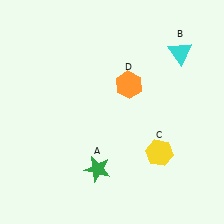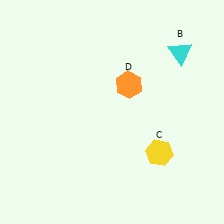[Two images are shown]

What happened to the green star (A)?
The green star (A) was removed in Image 2. It was in the bottom-left area of Image 1.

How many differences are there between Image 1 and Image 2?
There is 1 difference between the two images.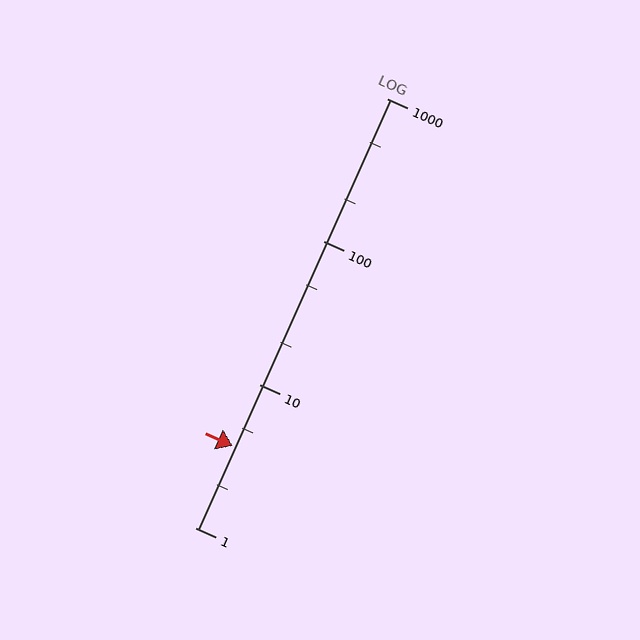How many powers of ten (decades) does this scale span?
The scale spans 3 decades, from 1 to 1000.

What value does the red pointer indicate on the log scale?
The pointer indicates approximately 3.7.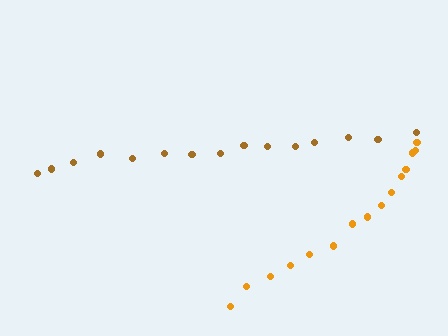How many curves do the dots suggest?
There are 2 distinct paths.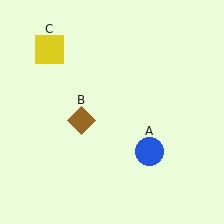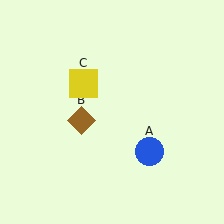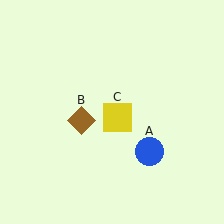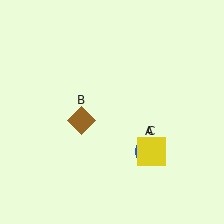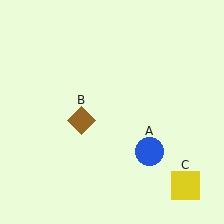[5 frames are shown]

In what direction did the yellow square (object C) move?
The yellow square (object C) moved down and to the right.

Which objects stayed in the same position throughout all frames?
Blue circle (object A) and brown diamond (object B) remained stationary.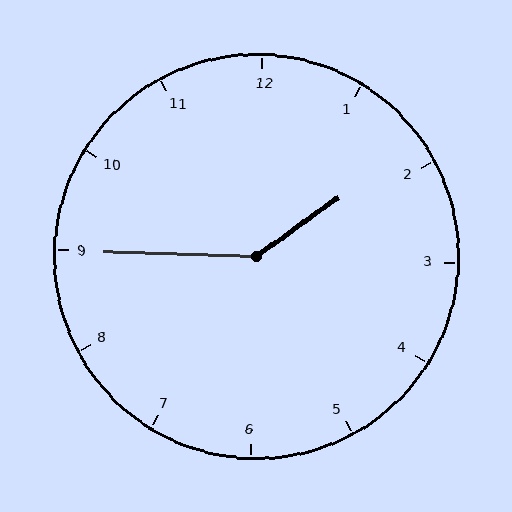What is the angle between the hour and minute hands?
Approximately 142 degrees.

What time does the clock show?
1:45.